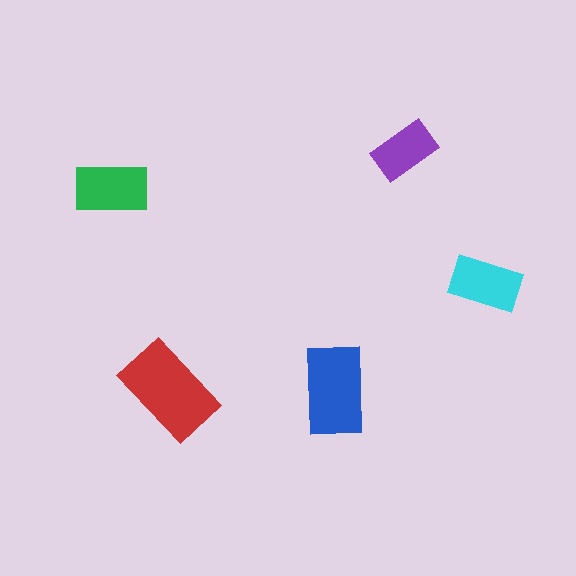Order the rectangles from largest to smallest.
the red one, the blue one, the green one, the cyan one, the purple one.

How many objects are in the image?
There are 5 objects in the image.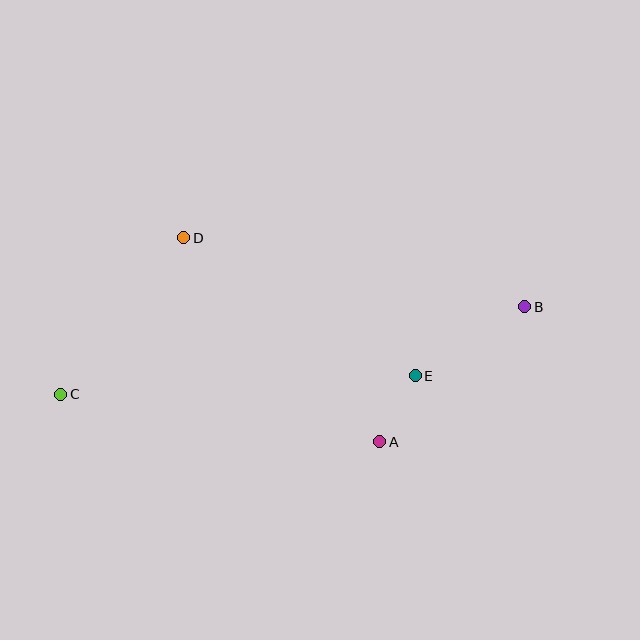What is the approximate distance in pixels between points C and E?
The distance between C and E is approximately 355 pixels.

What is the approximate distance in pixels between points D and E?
The distance between D and E is approximately 270 pixels.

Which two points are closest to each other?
Points A and E are closest to each other.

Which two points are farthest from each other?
Points B and C are farthest from each other.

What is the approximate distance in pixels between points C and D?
The distance between C and D is approximately 199 pixels.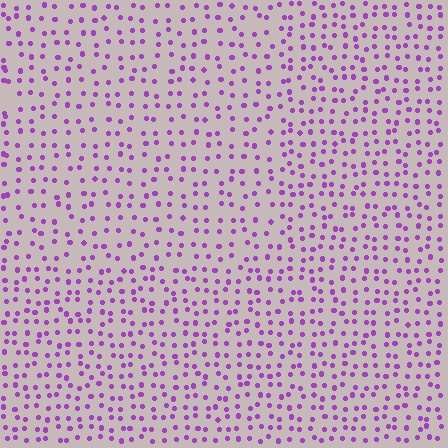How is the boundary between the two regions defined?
The boundary is defined by a change in element density (approximately 1.4x ratio). All elements are the same color, size, and shape.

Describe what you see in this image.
The image contains small purple elements arranged at two different densities. A rectangle-shaped region is visible where the elements are less densely packed than the surrounding area.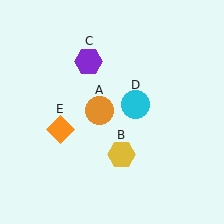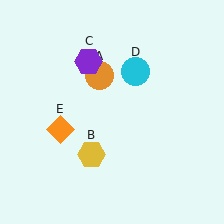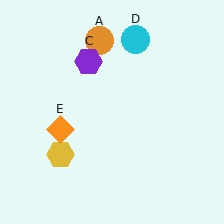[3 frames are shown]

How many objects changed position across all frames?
3 objects changed position: orange circle (object A), yellow hexagon (object B), cyan circle (object D).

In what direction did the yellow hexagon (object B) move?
The yellow hexagon (object B) moved left.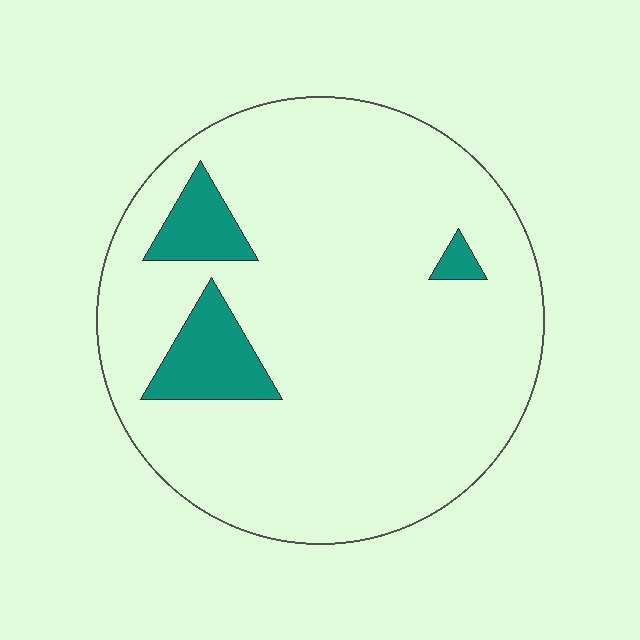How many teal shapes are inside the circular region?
3.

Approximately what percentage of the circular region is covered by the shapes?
Approximately 10%.